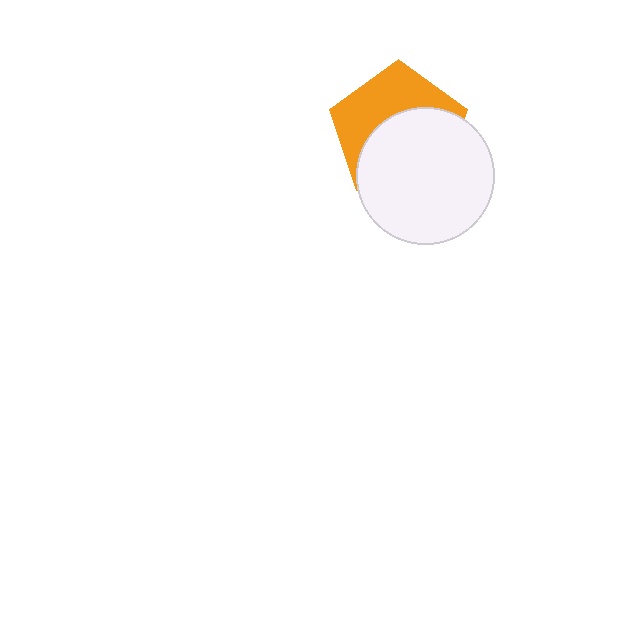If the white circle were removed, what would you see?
You would see the complete orange pentagon.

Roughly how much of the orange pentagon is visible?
A small part of it is visible (roughly 43%).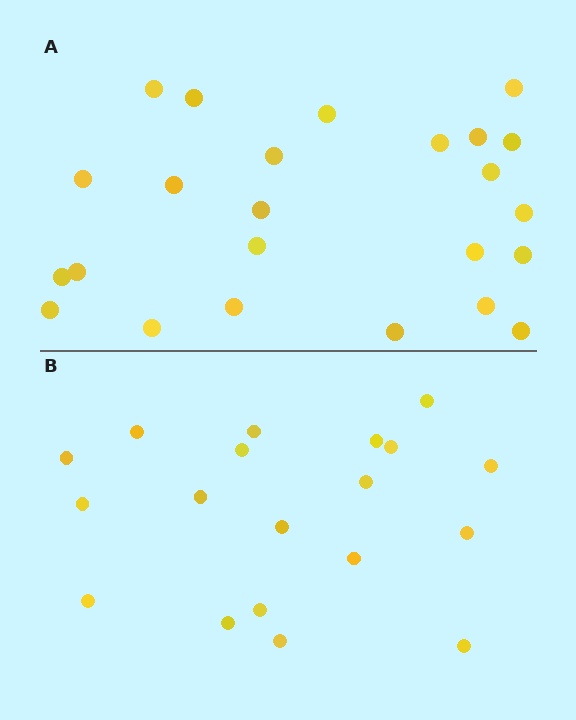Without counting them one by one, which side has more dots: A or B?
Region A (the top region) has more dots.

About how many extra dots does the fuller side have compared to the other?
Region A has about 5 more dots than region B.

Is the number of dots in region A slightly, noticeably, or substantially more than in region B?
Region A has noticeably more, but not dramatically so. The ratio is roughly 1.3 to 1.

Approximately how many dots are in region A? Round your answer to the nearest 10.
About 20 dots. (The exact count is 24, which rounds to 20.)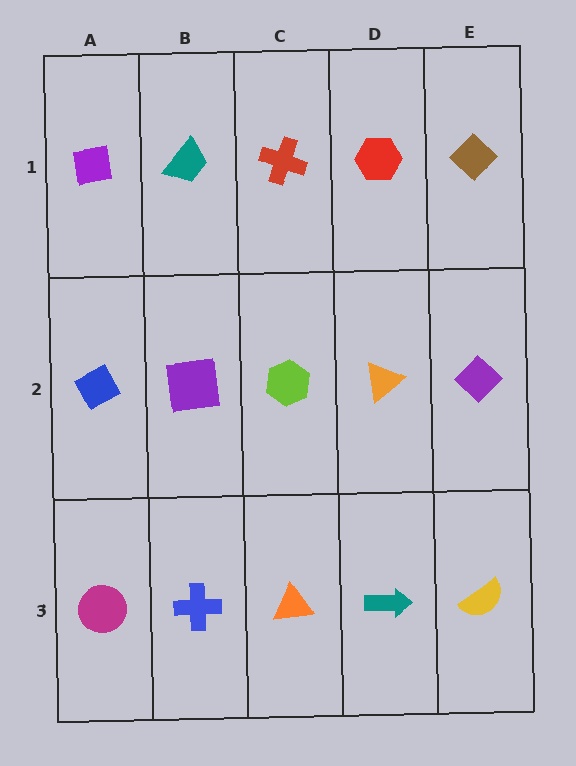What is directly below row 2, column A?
A magenta circle.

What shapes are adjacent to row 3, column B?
A purple square (row 2, column B), a magenta circle (row 3, column A), an orange triangle (row 3, column C).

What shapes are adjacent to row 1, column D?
An orange triangle (row 2, column D), a red cross (row 1, column C), a brown diamond (row 1, column E).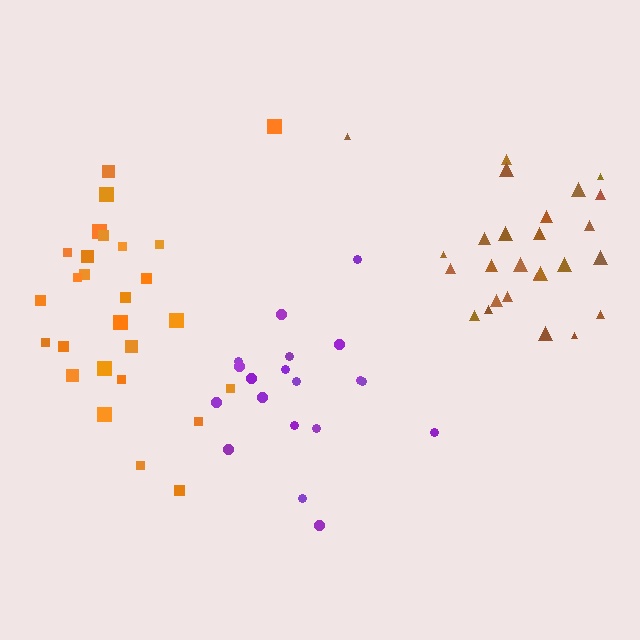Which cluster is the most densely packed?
Orange.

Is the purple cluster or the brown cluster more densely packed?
Purple.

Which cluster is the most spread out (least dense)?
Brown.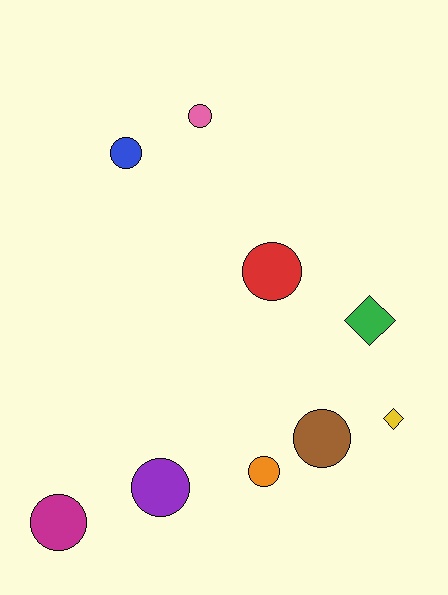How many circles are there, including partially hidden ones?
There are 7 circles.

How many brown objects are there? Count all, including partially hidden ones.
There is 1 brown object.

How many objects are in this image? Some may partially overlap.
There are 9 objects.